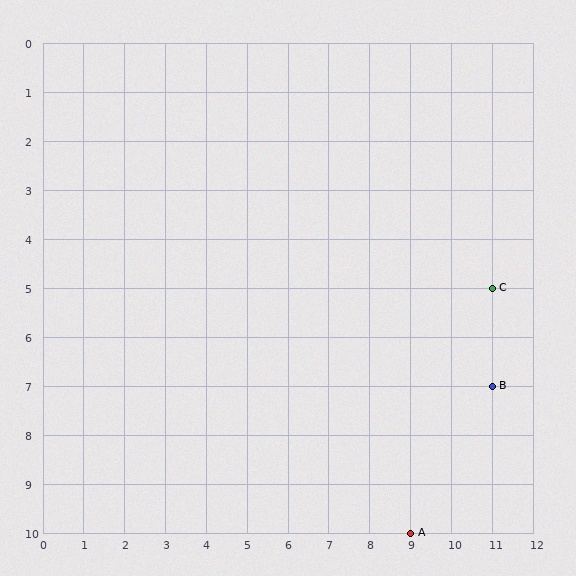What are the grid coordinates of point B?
Point B is at grid coordinates (11, 7).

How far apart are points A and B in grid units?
Points A and B are 2 columns and 3 rows apart (about 3.6 grid units diagonally).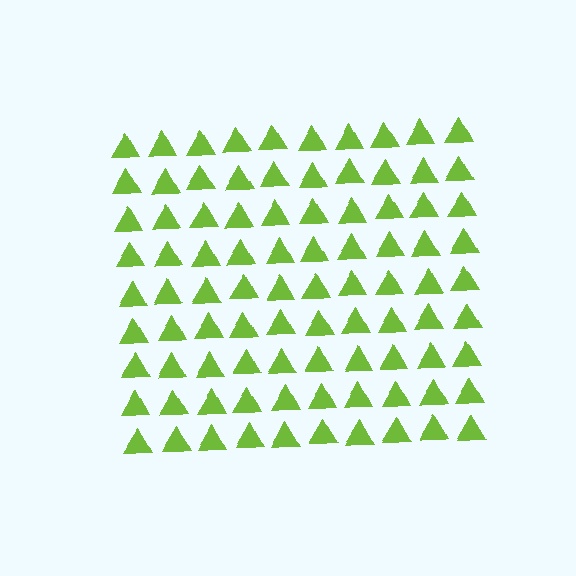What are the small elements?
The small elements are triangles.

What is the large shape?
The large shape is a square.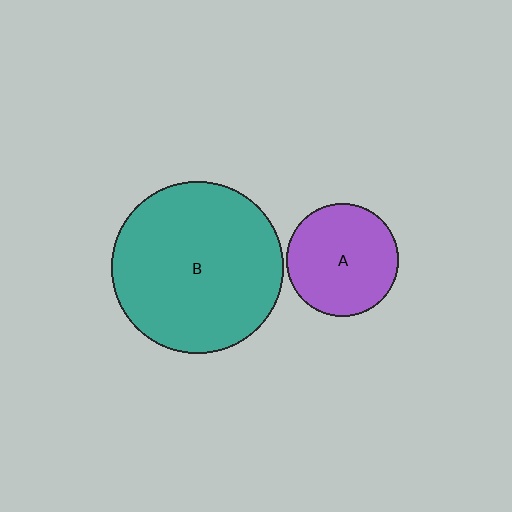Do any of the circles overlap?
No, none of the circles overlap.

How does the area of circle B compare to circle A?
Approximately 2.3 times.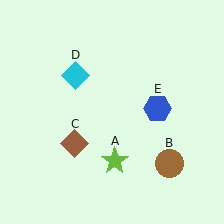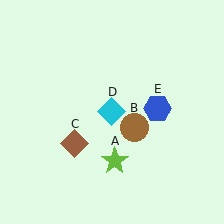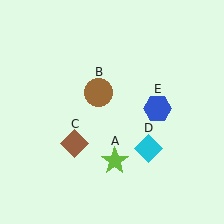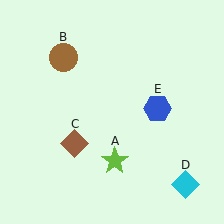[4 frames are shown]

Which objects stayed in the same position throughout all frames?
Lime star (object A) and brown diamond (object C) and blue hexagon (object E) remained stationary.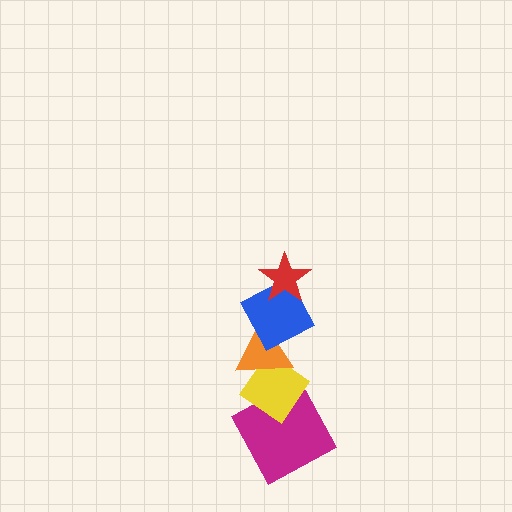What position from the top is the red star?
The red star is 1st from the top.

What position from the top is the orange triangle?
The orange triangle is 3rd from the top.